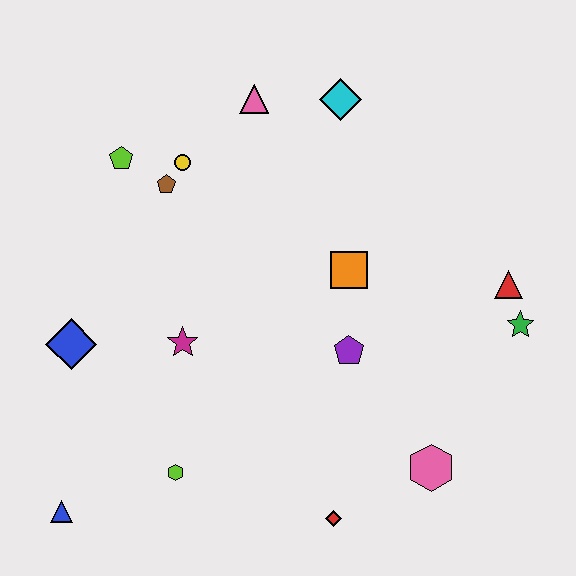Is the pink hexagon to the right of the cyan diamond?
Yes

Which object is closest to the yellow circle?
The brown pentagon is closest to the yellow circle.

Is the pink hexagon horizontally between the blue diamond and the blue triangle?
No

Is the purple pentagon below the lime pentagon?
Yes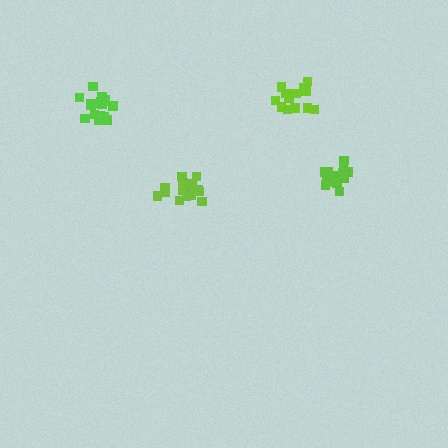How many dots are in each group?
Group 1: 19 dots, Group 2: 17 dots, Group 3: 14 dots, Group 4: 19 dots (69 total).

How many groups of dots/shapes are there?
There are 4 groups.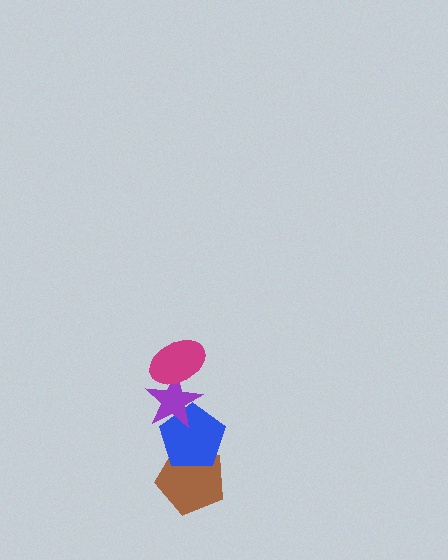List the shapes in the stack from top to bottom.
From top to bottom: the magenta ellipse, the purple star, the blue pentagon, the brown pentagon.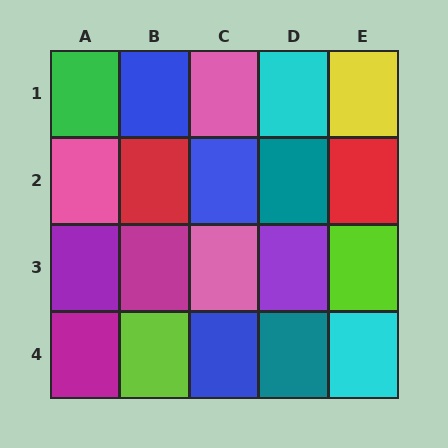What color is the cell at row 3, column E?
Lime.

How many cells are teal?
2 cells are teal.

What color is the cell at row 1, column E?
Yellow.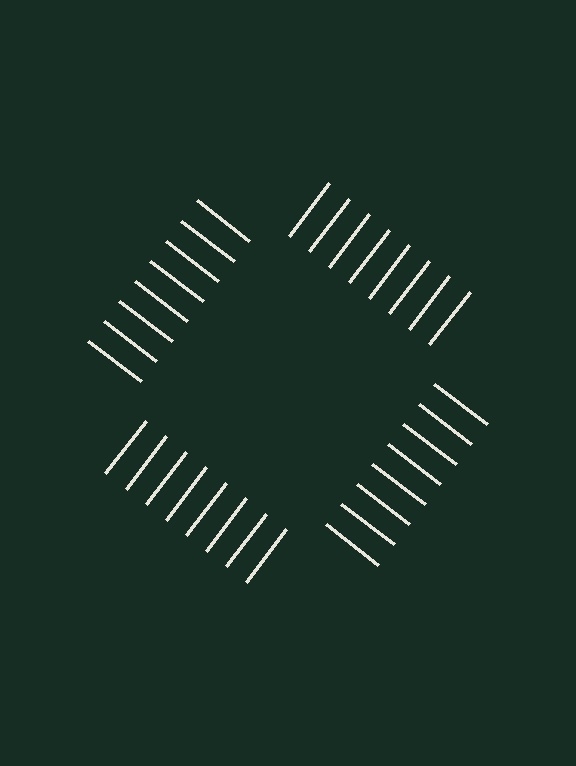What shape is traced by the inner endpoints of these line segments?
An illusory square — the line segments terminate on its edges but no continuous stroke is drawn.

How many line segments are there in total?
32 — 8 along each of the 4 edges.